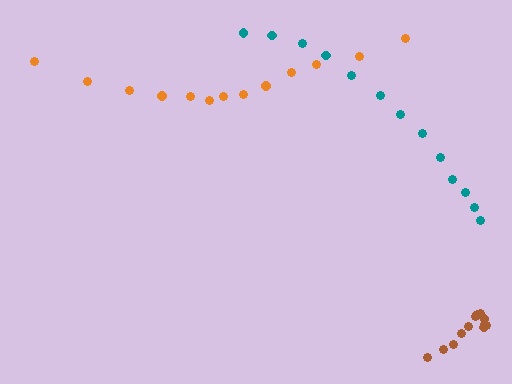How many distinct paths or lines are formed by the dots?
There are 3 distinct paths.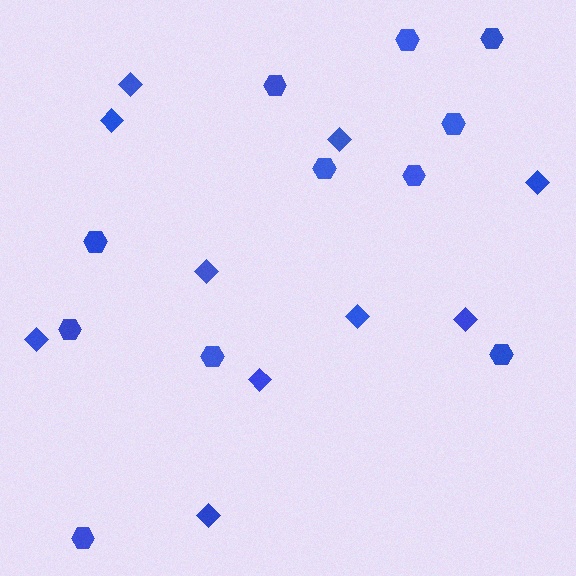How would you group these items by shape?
There are 2 groups: one group of diamonds (10) and one group of hexagons (11).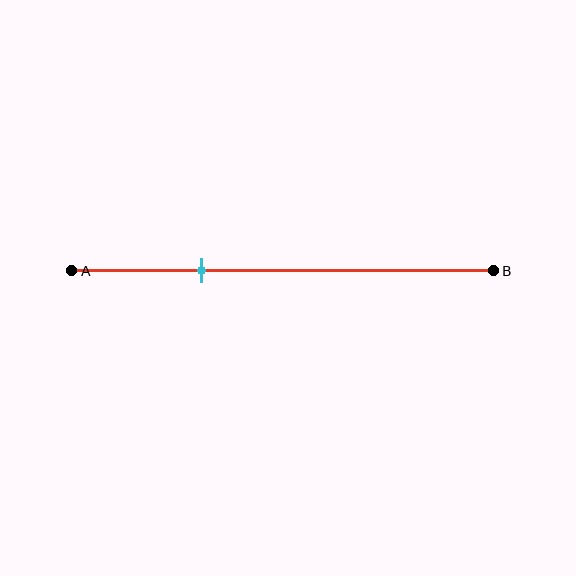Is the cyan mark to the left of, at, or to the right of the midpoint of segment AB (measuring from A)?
The cyan mark is to the left of the midpoint of segment AB.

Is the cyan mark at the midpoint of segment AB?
No, the mark is at about 30% from A, not at the 50% midpoint.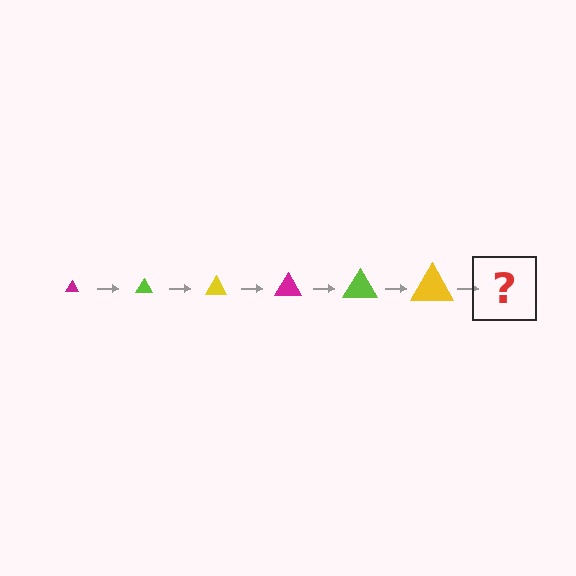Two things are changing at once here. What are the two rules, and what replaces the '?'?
The two rules are that the triangle grows larger each step and the color cycles through magenta, lime, and yellow. The '?' should be a magenta triangle, larger than the previous one.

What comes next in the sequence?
The next element should be a magenta triangle, larger than the previous one.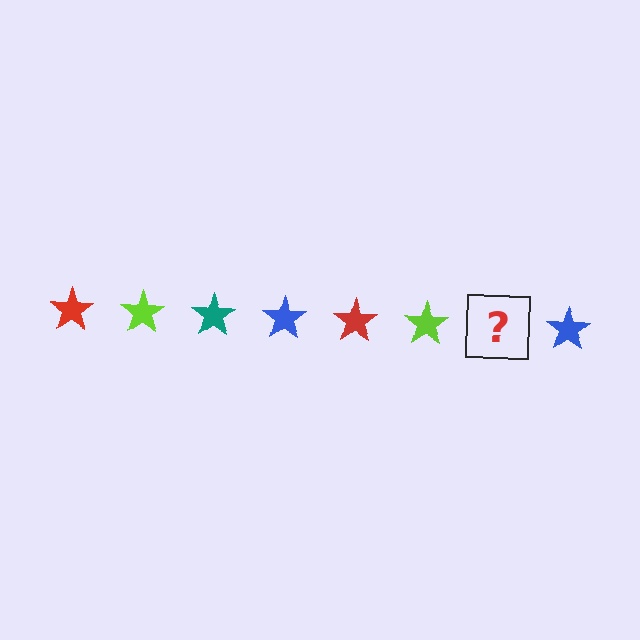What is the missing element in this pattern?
The missing element is a teal star.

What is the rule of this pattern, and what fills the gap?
The rule is that the pattern cycles through red, lime, teal, blue stars. The gap should be filled with a teal star.